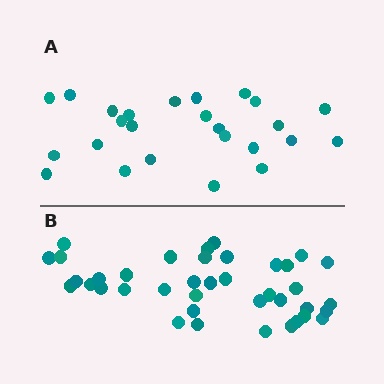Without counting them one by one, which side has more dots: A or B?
Region B (the bottom region) has more dots.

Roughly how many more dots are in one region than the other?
Region B has approximately 15 more dots than region A.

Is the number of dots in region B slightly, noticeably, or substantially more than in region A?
Region B has substantially more. The ratio is roughly 1.6 to 1.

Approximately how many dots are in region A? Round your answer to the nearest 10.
About 20 dots. (The exact count is 25, which rounds to 20.)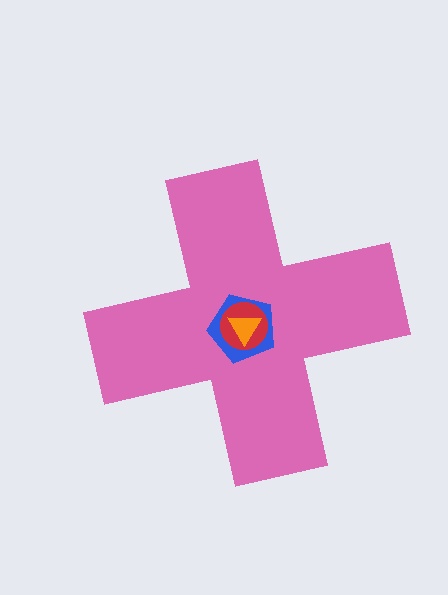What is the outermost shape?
The pink cross.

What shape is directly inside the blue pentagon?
The red circle.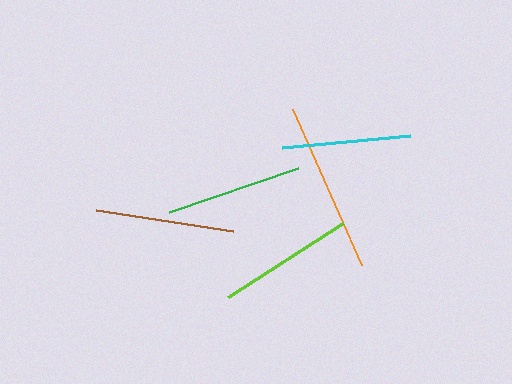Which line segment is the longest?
The orange line is the longest at approximately 171 pixels.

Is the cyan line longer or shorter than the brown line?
The brown line is longer than the cyan line.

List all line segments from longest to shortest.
From longest to shortest: orange, brown, lime, green, cyan.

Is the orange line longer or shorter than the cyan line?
The orange line is longer than the cyan line.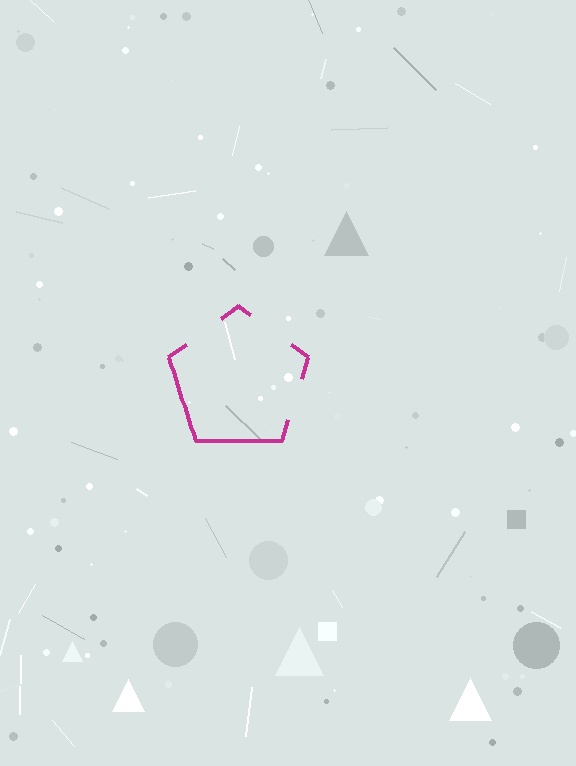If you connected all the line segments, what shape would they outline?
They would outline a pentagon.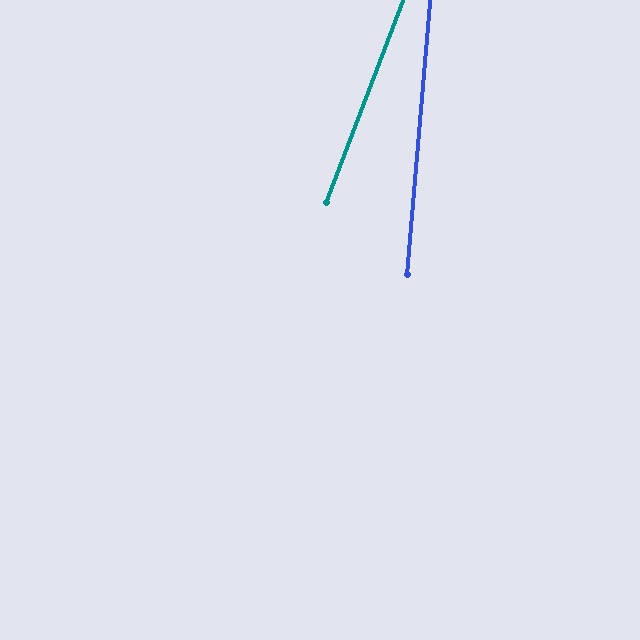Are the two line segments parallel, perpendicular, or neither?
Neither parallel nor perpendicular — they differ by about 16°.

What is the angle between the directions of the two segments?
Approximately 16 degrees.